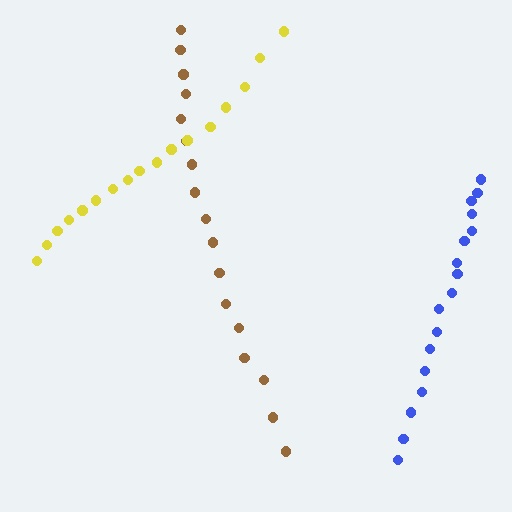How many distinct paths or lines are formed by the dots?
There are 3 distinct paths.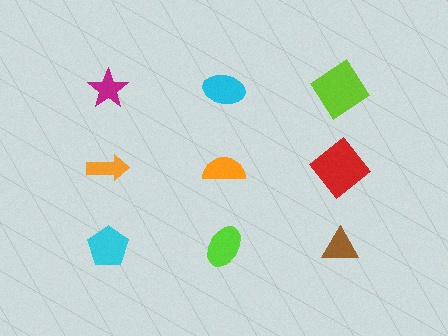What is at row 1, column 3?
A lime diamond.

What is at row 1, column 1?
A magenta star.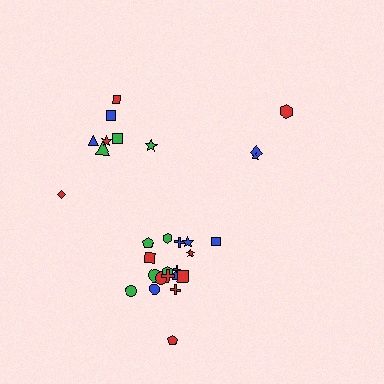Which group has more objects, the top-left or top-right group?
The top-left group.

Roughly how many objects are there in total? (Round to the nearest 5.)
Roughly 30 objects in total.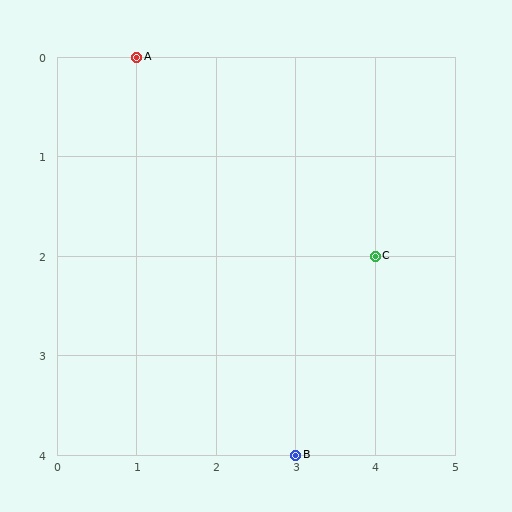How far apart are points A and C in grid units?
Points A and C are 3 columns and 2 rows apart (about 3.6 grid units diagonally).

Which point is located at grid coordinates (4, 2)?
Point C is at (4, 2).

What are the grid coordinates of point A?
Point A is at grid coordinates (1, 0).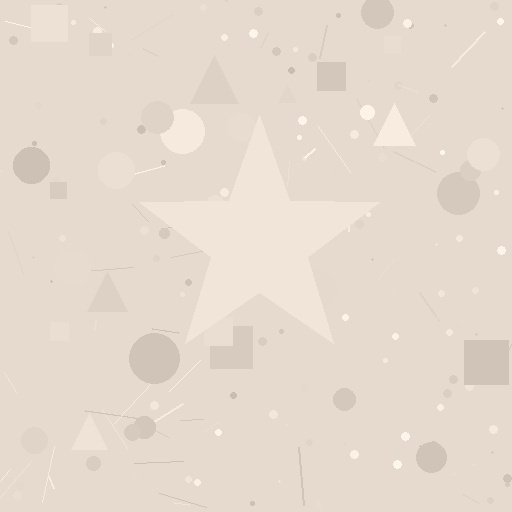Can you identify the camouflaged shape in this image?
The camouflaged shape is a star.